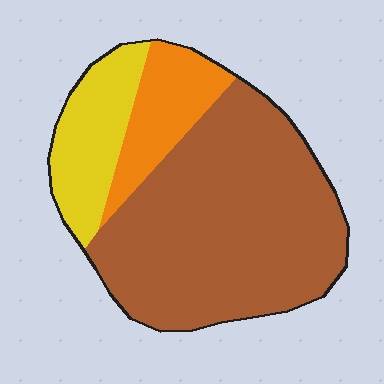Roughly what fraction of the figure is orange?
Orange takes up about one sixth (1/6) of the figure.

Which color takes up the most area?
Brown, at roughly 65%.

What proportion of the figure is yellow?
Yellow takes up about one sixth (1/6) of the figure.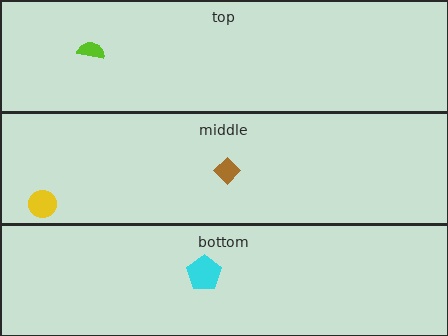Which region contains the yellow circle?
The middle region.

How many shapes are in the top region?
1.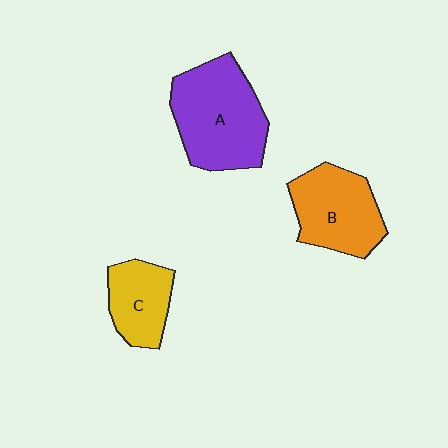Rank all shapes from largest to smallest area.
From largest to smallest: A (purple), B (orange), C (yellow).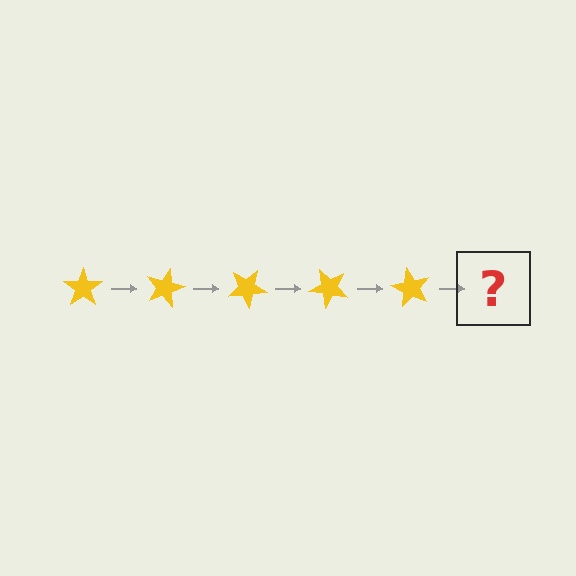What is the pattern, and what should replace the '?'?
The pattern is that the star rotates 15 degrees each step. The '?' should be a yellow star rotated 75 degrees.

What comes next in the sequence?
The next element should be a yellow star rotated 75 degrees.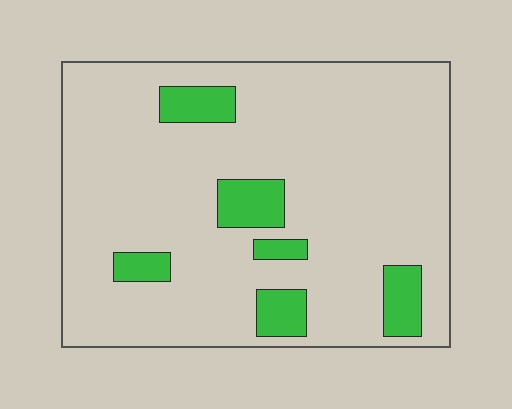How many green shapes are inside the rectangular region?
6.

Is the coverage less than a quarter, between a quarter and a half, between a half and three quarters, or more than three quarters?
Less than a quarter.